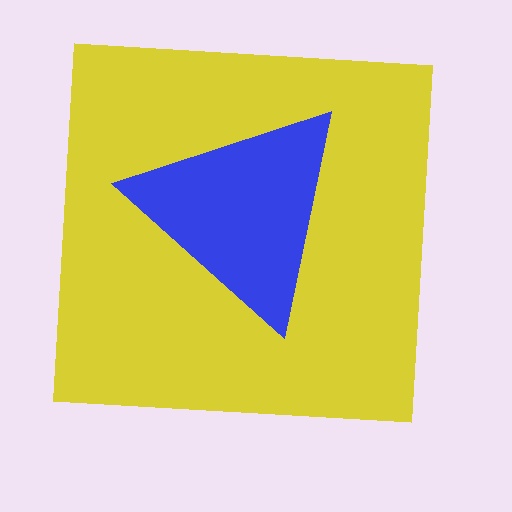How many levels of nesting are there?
2.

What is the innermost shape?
The blue triangle.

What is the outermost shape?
The yellow square.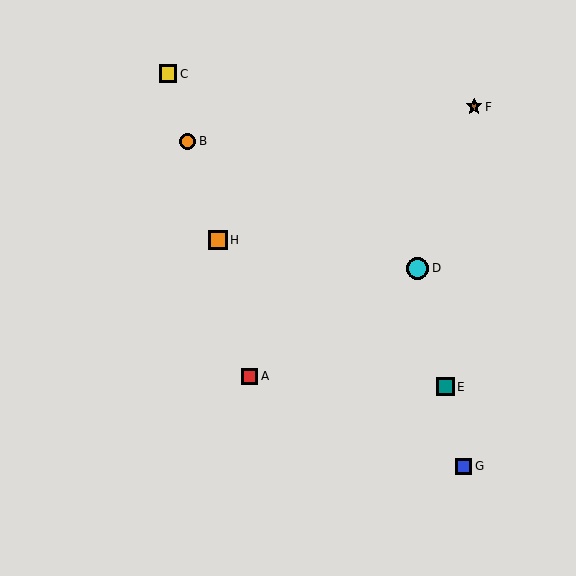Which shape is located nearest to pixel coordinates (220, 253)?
The orange square (labeled H) at (218, 240) is nearest to that location.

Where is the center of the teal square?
The center of the teal square is at (445, 387).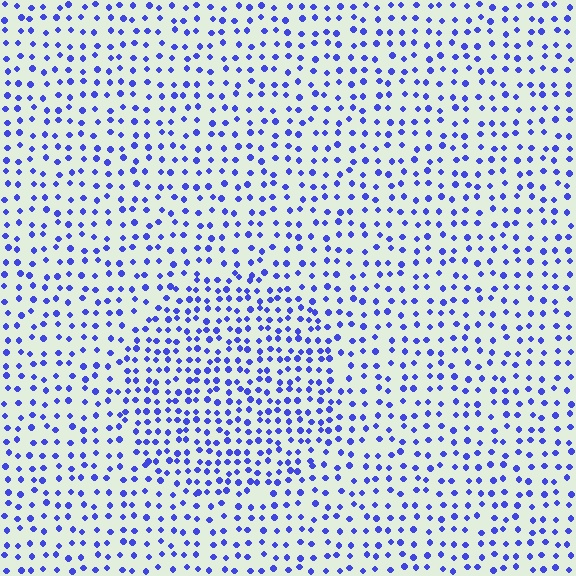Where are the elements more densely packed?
The elements are more densely packed inside the circle boundary.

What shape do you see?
I see a circle.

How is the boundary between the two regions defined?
The boundary is defined by a change in element density (approximately 1.6x ratio). All elements are the same color, size, and shape.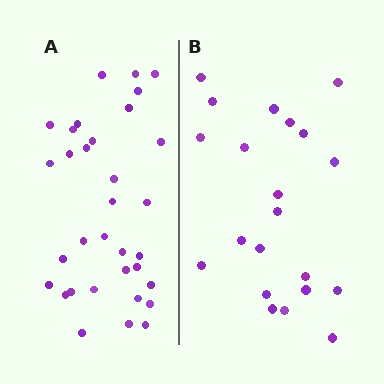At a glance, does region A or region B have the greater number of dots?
Region A (the left region) has more dots.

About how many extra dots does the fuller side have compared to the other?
Region A has roughly 12 or so more dots than region B.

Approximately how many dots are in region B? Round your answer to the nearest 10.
About 20 dots. (The exact count is 21, which rounds to 20.)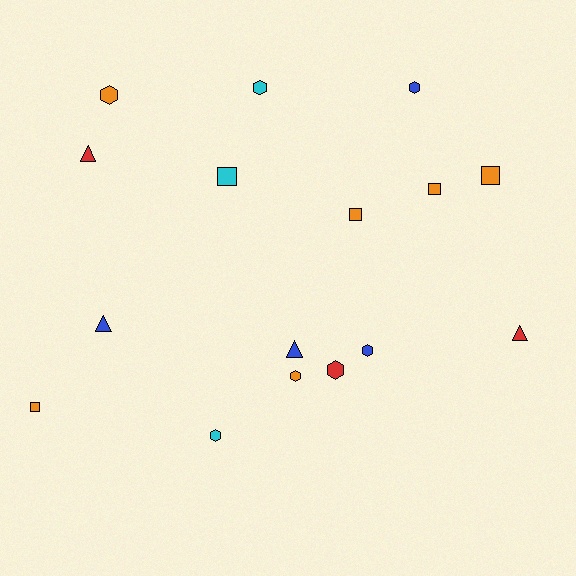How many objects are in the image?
There are 16 objects.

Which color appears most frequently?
Orange, with 6 objects.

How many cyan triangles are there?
There are no cyan triangles.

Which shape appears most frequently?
Hexagon, with 7 objects.